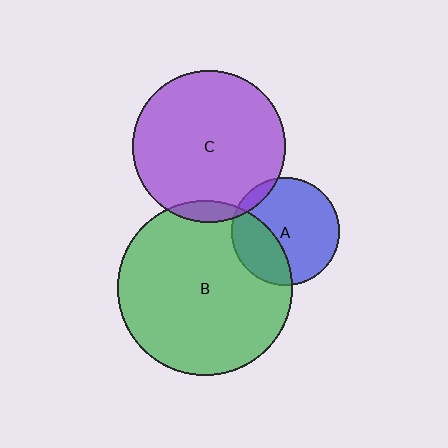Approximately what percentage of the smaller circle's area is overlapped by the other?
Approximately 5%.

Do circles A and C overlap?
Yes.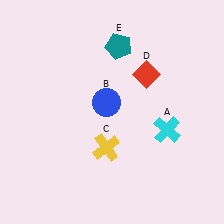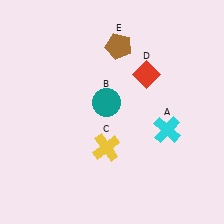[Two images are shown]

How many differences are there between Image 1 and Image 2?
There are 2 differences between the two images.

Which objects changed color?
B changed from blue to teal. E changed from teal to brown.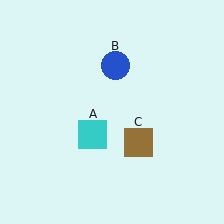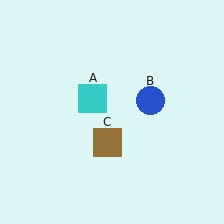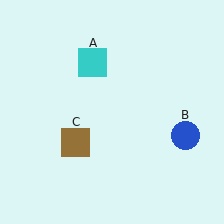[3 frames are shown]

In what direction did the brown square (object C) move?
The brown square (object C) moved left.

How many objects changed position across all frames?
3 objects changed position: cyan square (object A), blue circle (object B), brown square (object C).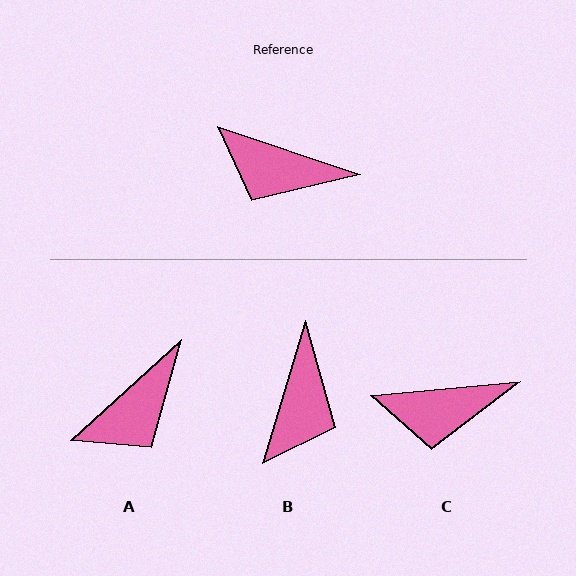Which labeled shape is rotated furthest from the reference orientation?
B, about 92 degrees away.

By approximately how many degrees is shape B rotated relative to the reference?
Approximately 92 degrees counter-clockwise.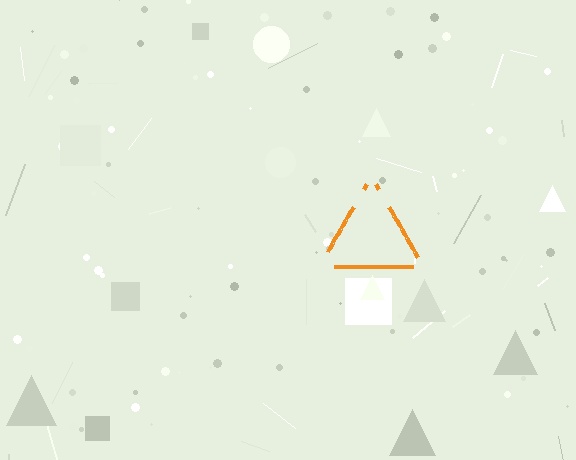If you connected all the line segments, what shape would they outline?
They would outline a triangle.